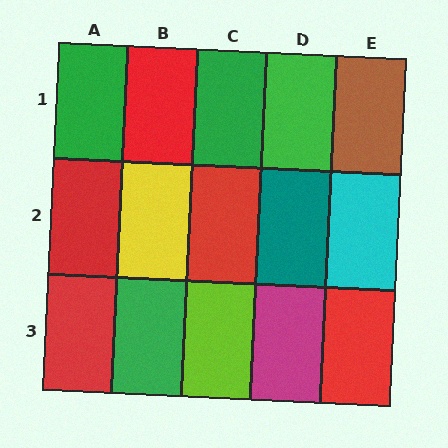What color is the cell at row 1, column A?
Green.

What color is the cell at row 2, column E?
Cyan.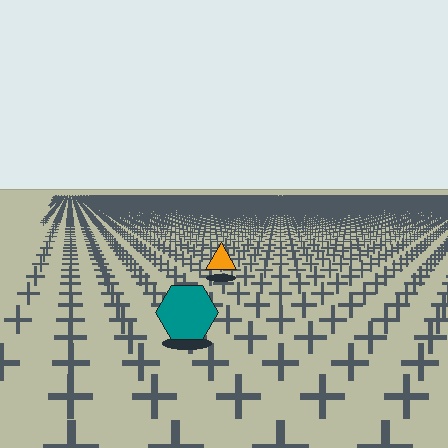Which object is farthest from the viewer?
The orange triangle is farthest from the viewer. It appears smaller and the ground texture around it is denser.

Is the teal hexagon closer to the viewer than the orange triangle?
Yes. The teal hexagon is closer — you can tell from the texture gradient: the ground texture is coarser near it.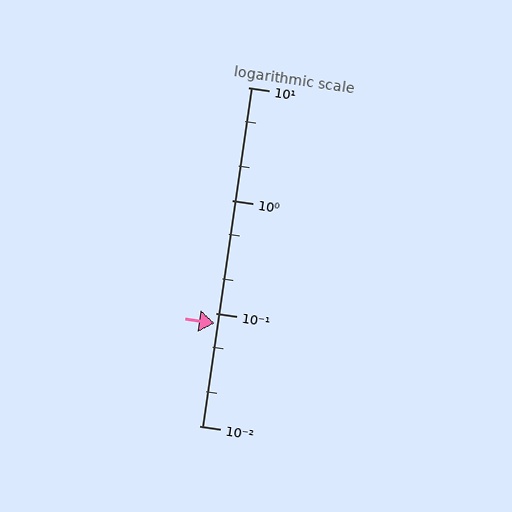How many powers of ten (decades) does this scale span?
The scale spans 3 decades, from 0.01 to 10.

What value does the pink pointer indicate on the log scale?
The pointer indicates approximately 0.081.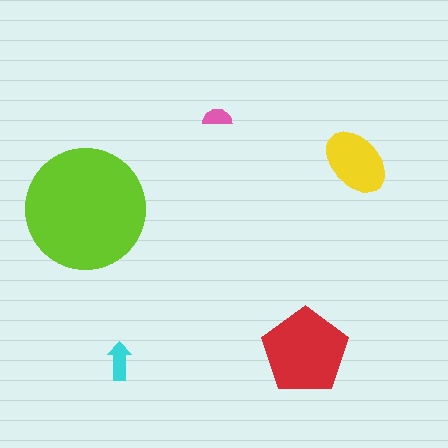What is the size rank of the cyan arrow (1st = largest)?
4th.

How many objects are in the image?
There are 5 objects in the image.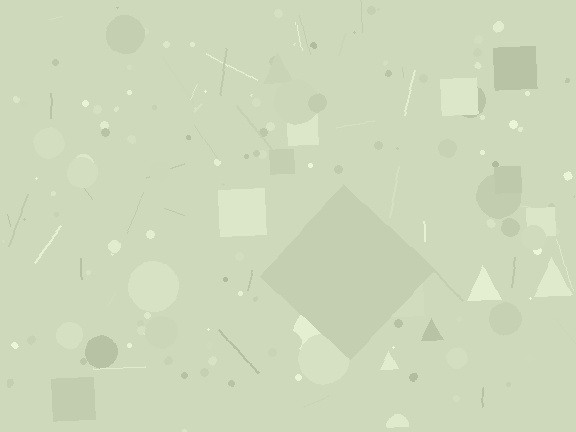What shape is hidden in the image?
A diamond is hidden in the image.